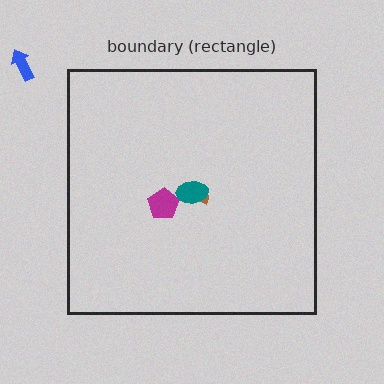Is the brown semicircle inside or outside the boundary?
Inside.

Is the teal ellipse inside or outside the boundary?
Inside.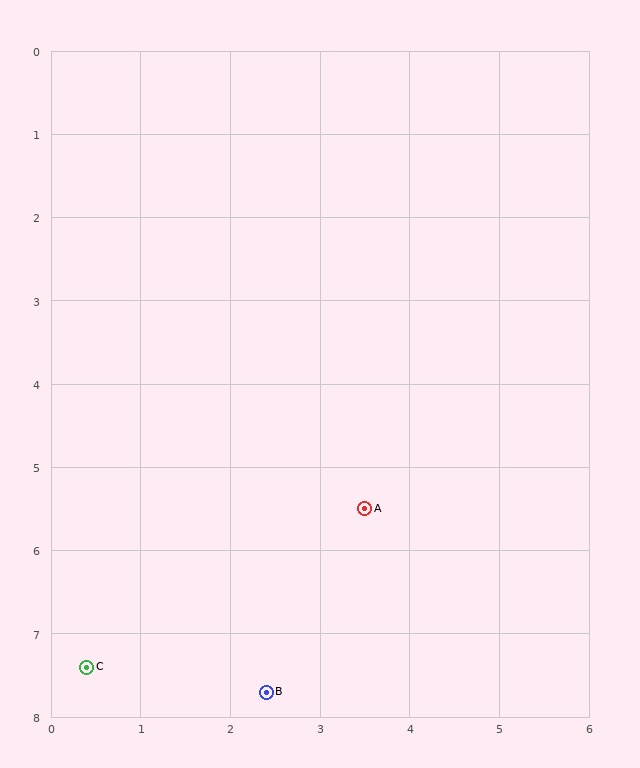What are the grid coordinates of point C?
Point C is at approximately (0.4, 7.4).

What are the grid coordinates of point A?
Point A is at approximately (3.5, 5.5).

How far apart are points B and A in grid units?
Points B and A are about 2.5 grid units apart.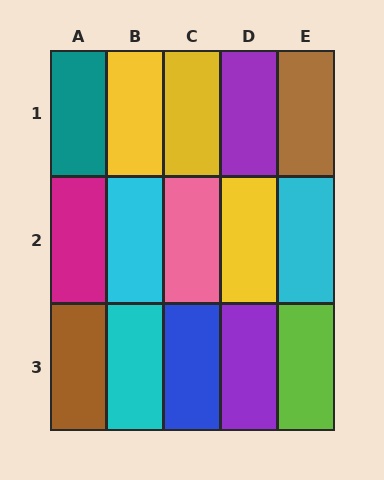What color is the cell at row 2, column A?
Magenta.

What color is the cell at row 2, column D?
Yellow.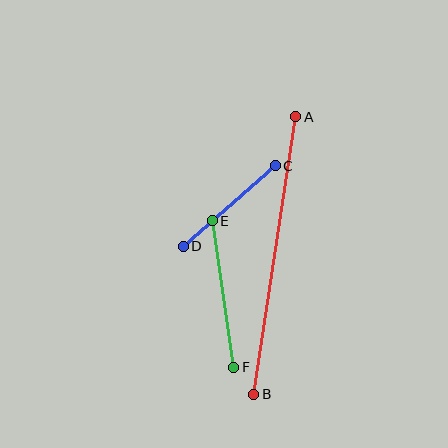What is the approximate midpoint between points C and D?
The midpoint is at approximately (229, 206) pixels.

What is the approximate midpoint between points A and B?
The midpoint is at approximately (275, 256) pixels.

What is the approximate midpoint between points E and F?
The midpoint is at approximately (223, 294) pixels.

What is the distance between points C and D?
The distance is approximately 122 pixels.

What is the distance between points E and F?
The distance is approximately 148 pixels.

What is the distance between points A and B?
The distance is approximately 281 pixels.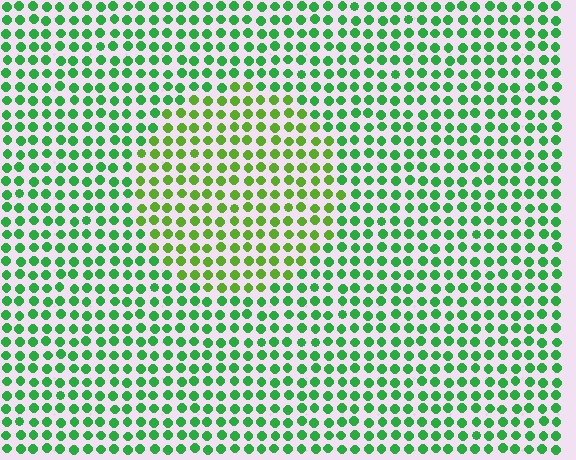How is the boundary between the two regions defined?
The boundary is defined purely by a slight shift in hue (about 32 degrees). Spacing, size, and orientation are identical on both sides.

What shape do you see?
I see a circle.